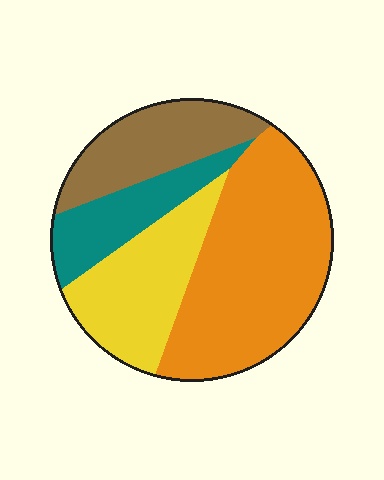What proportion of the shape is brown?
Brown covers about 20% of the shape.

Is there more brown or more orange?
Orange.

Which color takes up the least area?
Teal, at roughly 15%.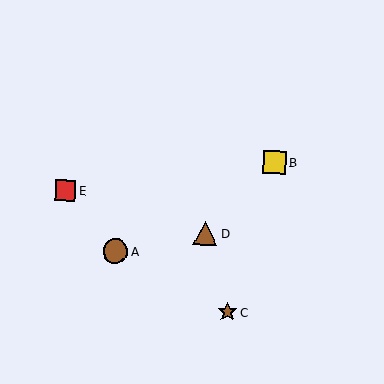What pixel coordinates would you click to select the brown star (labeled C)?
Click at (227, 312) to select the brown star C.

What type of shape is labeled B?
Shape B is a yellow square.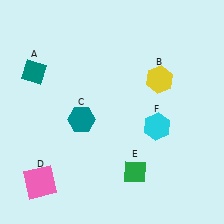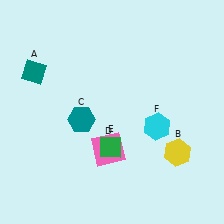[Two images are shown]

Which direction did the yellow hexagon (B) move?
The yellow hexagon (B) moved down.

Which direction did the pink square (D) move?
The pink square (D) moved right.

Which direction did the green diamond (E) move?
The green diamond (E) moved left.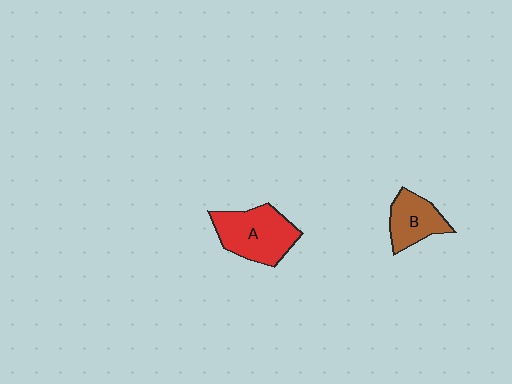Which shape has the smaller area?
Shape B (brown).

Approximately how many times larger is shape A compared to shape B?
Approximately 1.5 times.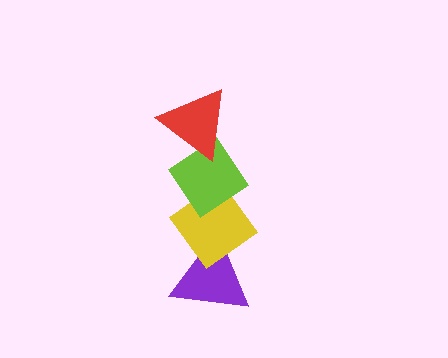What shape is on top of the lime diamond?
The red triangle is on top of the lime diamond.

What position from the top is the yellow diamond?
The yellow diamond is 3rd from the top.